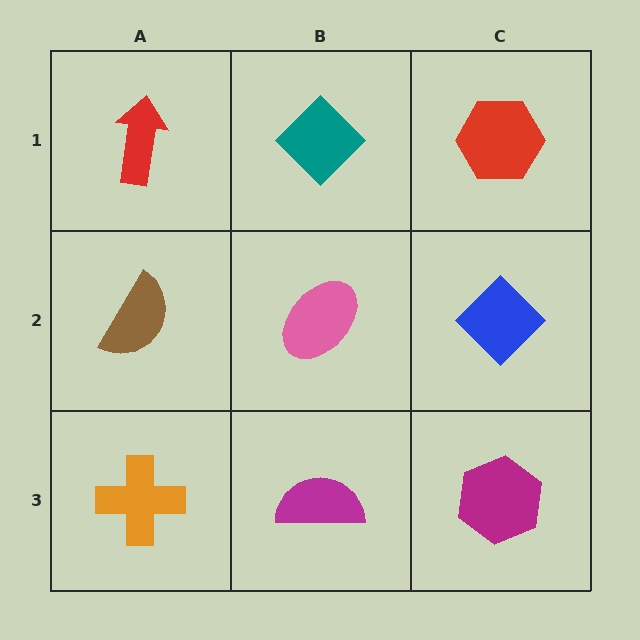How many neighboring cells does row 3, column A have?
2.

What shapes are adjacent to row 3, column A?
A brown semicircle (row 2, column A), a magenta semicircle (row 3, column B).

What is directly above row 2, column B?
A teal diamond.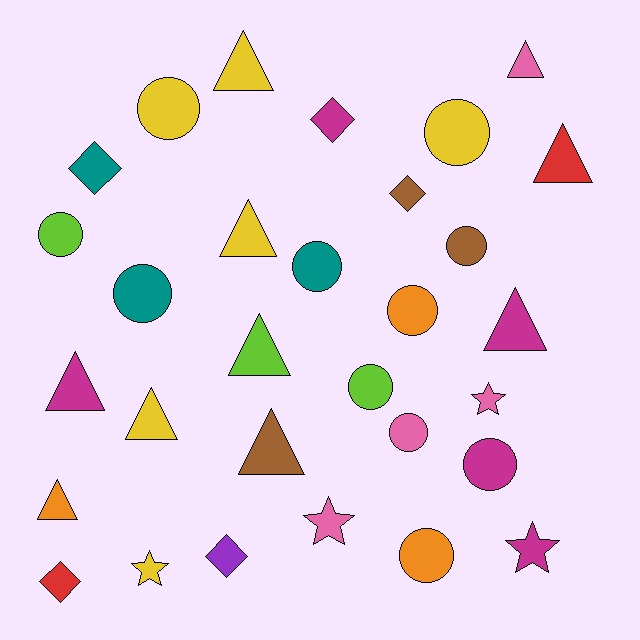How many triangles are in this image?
There are 10 triangles.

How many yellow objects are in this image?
There are 6 yellow objects.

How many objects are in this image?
There are 30 objects.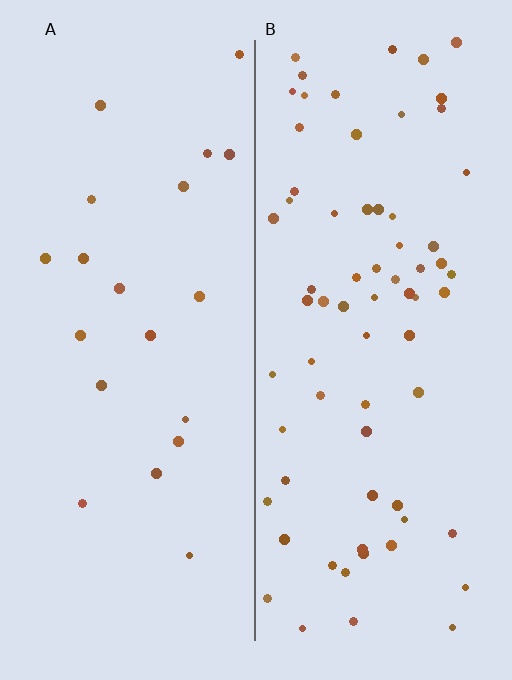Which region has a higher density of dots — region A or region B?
B (the right).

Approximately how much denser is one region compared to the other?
Approximately 3.5× — region B over region A.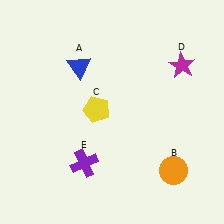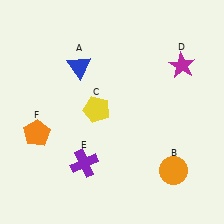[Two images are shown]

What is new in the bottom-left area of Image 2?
An orange pentagon (F) was added in the bottom-left area of Image 2.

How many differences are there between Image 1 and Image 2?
There is 1 difference between the two images.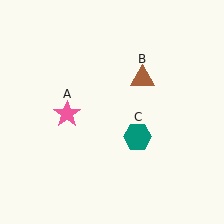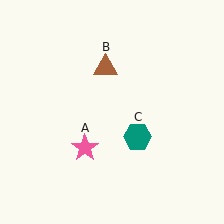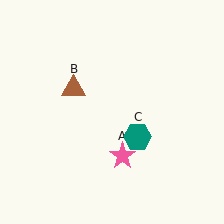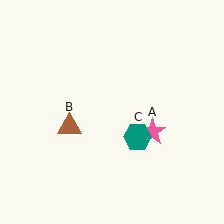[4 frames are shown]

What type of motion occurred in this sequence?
The pink star (object A), brown triangle (object B) rotated counterclockwise around the center of the scene.